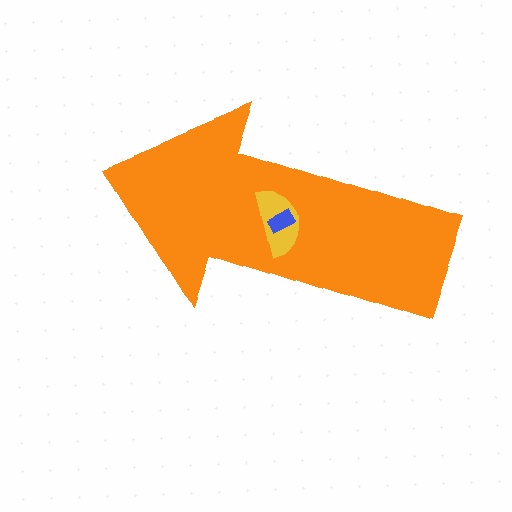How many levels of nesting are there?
3.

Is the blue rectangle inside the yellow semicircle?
Yes.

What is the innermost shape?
The blue rectangle.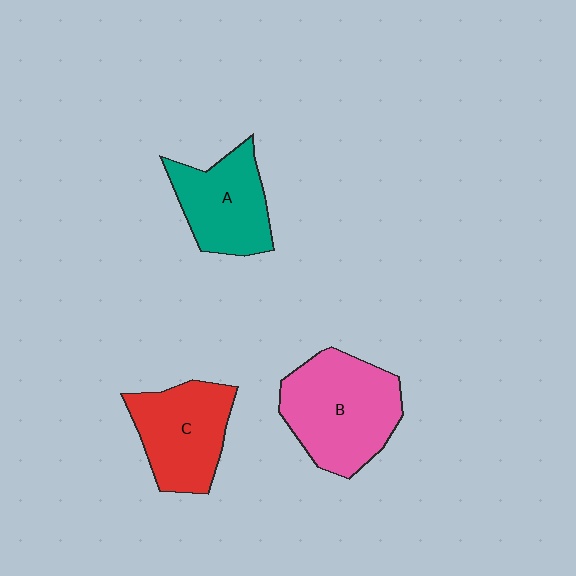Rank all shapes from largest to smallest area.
From largest to smallest: B (pink), C (red), A (teal).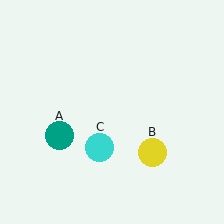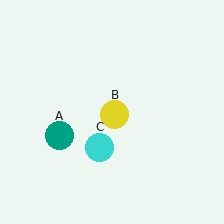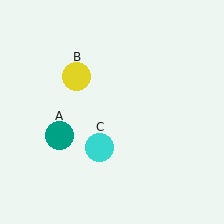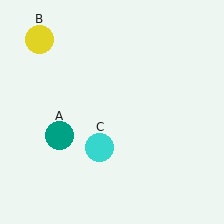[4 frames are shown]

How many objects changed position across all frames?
1 object changed position: yellow circle (object B).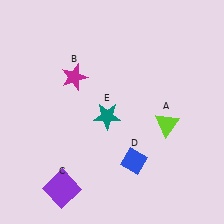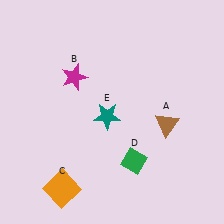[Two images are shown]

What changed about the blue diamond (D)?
In Image 1, D is blue. In Image 2, it changed to green.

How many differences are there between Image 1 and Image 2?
There are 3 differences between the two images.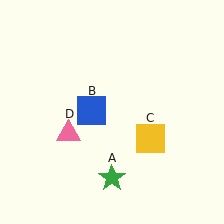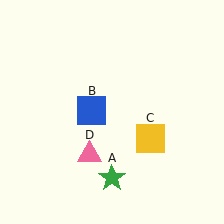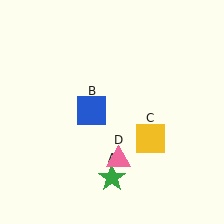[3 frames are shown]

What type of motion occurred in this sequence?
The pink triangle (object D) rotated counterclockwise around the center of the scene.